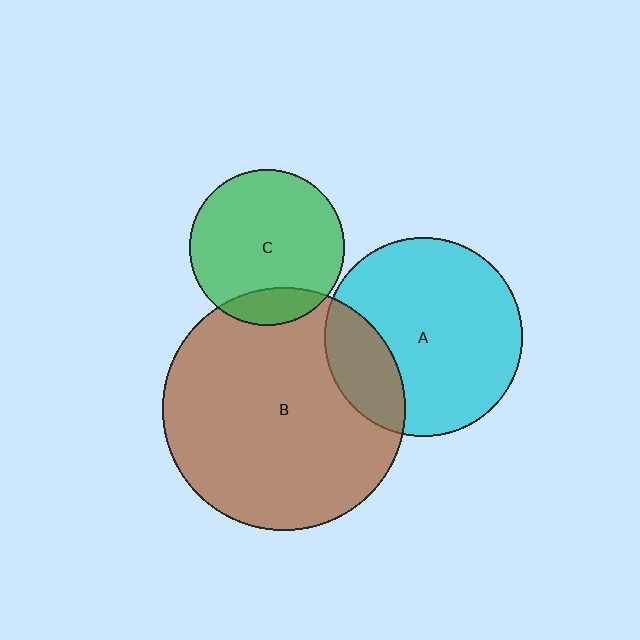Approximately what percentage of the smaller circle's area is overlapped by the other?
Approximately 20%.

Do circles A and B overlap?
Yes.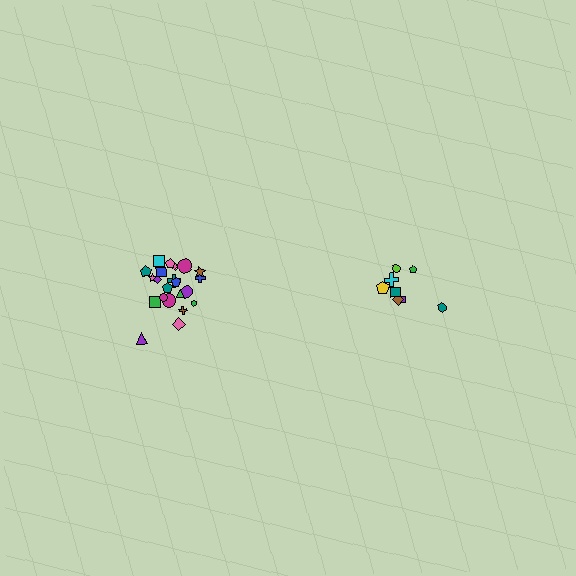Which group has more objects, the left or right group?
The left group.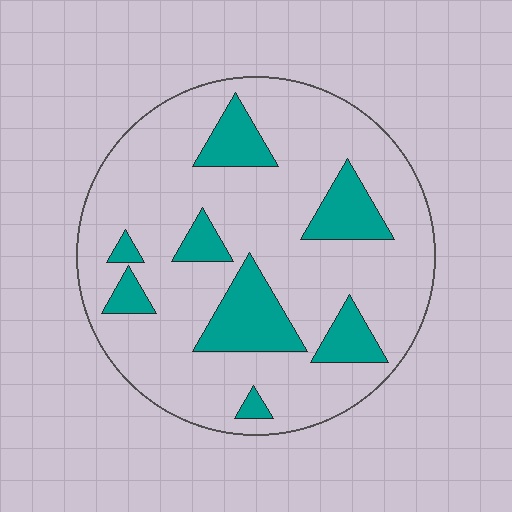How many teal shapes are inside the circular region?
8.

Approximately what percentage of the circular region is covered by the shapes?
Approximately 20%.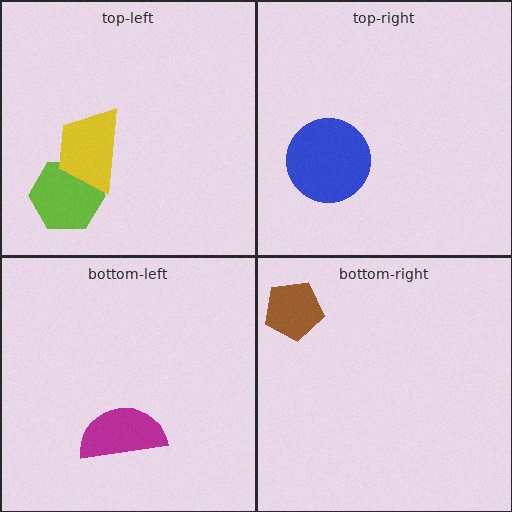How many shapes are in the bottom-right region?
1.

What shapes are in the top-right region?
The blue circle.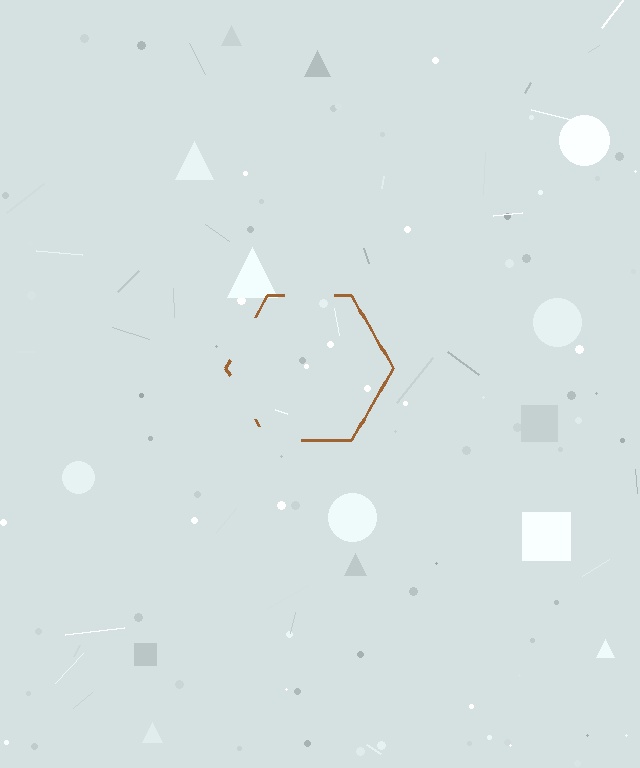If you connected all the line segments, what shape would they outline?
They would outline a hexagon.